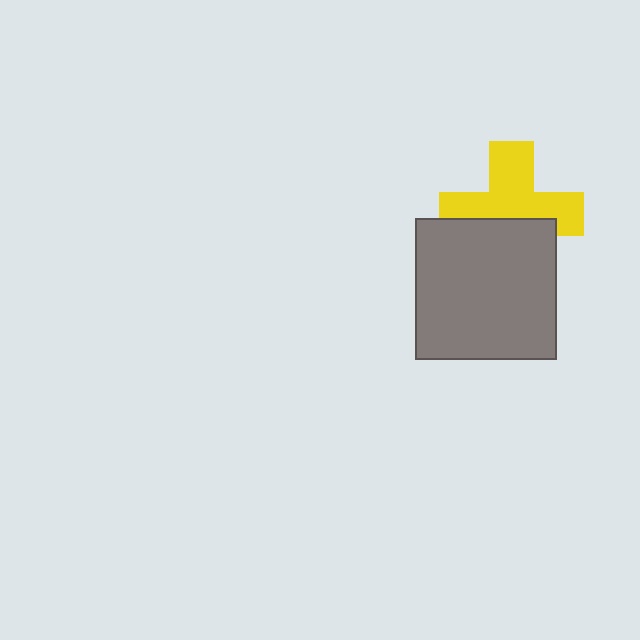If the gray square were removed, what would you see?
You would see the complete yellow cross.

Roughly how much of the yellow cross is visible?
About half of it is visible (roughly 60%).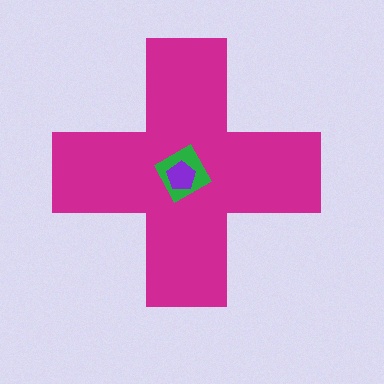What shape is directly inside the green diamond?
The purple pentagon.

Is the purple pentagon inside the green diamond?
Yes.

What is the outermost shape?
The magenta cross.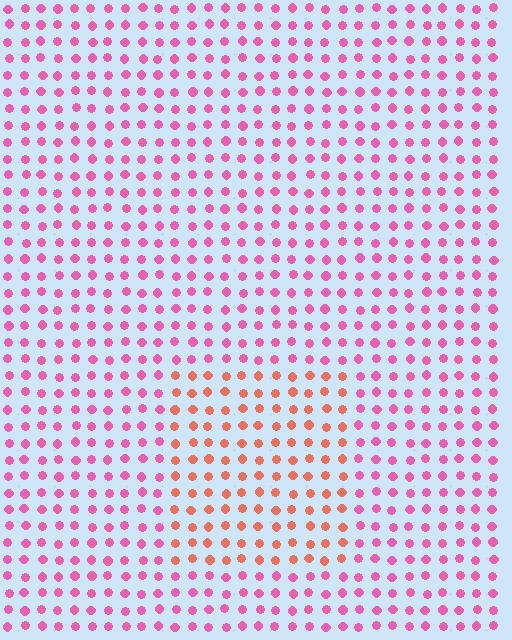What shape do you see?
I see a rectangle.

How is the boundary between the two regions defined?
The boundary is defined purely by a slight shift in hue (about 44 degrees). Spacing, size, and orientation are identical on both sides.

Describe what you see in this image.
The image is filled with small pink elements in a uniform arrangement. A rectangle-shaped region is visible where the elements are tinted to a slightly different hue, forming a subtle color boundary.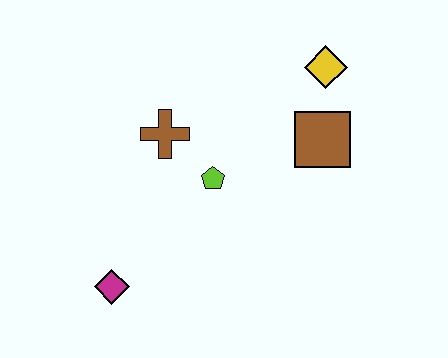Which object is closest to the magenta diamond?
The lime pentagon is closest to the magenta diamond.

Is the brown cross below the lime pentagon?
No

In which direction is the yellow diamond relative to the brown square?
The yellow diamond is above the brown square.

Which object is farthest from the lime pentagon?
The yellow diamond is farthest from the lime pentagon.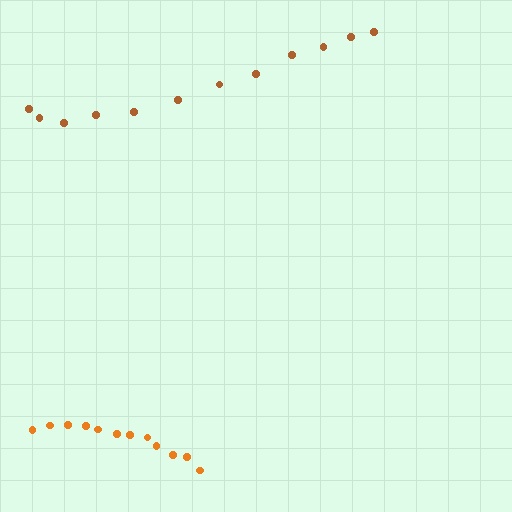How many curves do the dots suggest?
There are 2 distinct paths.